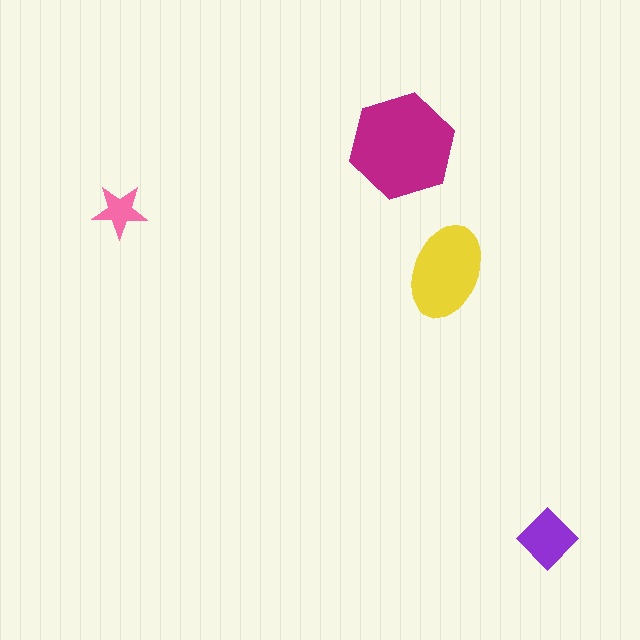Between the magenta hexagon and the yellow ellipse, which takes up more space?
The magenta hexagon.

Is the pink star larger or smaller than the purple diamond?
Smaller.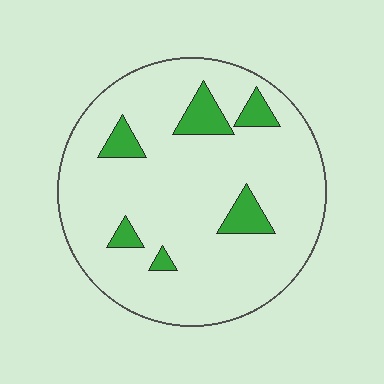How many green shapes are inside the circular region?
6.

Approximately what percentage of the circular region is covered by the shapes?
Approximately 10%.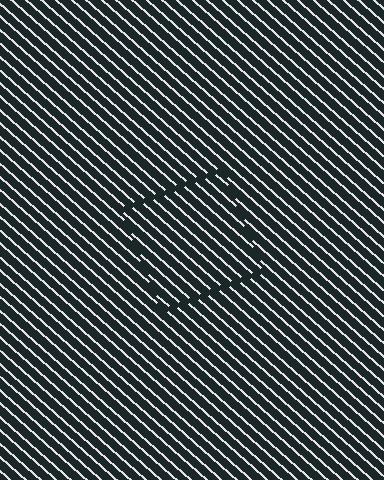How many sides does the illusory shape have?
4 sides — the line-ends trace a square.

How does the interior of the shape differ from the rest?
The interior of the shape contains the same grating, shifted by half a period — the contour is defined by the phase discontinuity where line-ends from the inner and outer gratings abut.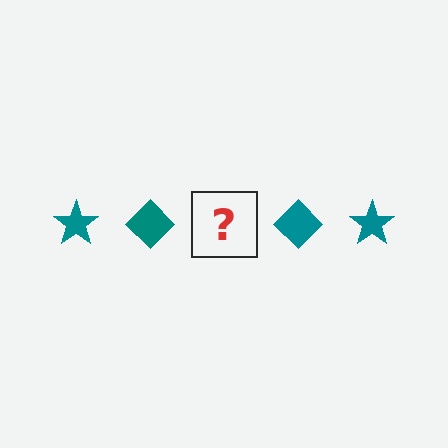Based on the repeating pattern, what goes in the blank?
The blank should be a teal star.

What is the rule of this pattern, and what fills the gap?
The rule is that the pattern cycles through star, diamond shapes in teal. The gap should be filled with a teal star.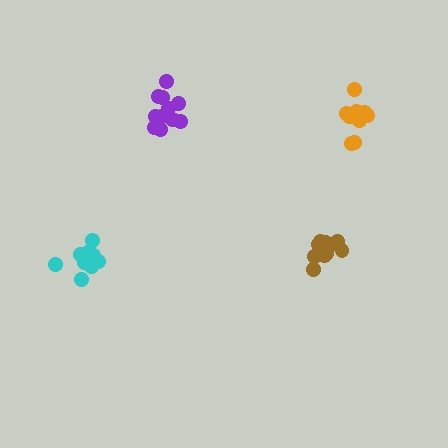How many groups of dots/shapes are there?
There are 4 groups.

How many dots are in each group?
Group 1: 13 dots, Group 2: 10 dots, Group 3: 14 dots, Group 4: 11 dots (48 total).